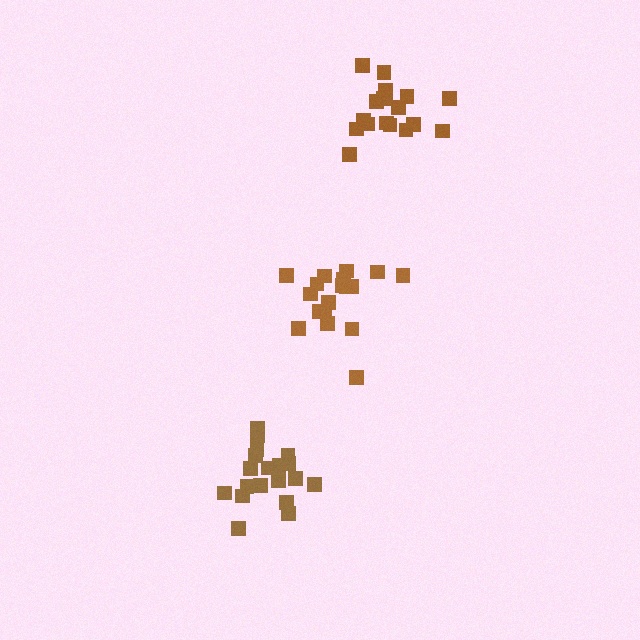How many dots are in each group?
Group 1: 18 dots, Group 2: 19 dots, Group 3: 18 dots (55 total).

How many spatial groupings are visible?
There are 3 spatial groupings.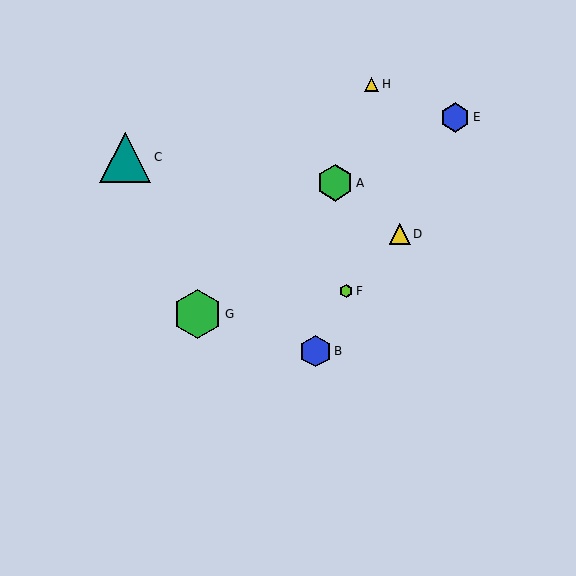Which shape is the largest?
The teal triangle (labeled C) is the largest.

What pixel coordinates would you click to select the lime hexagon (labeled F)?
Click at (346, 291) to select the lime hexagon F.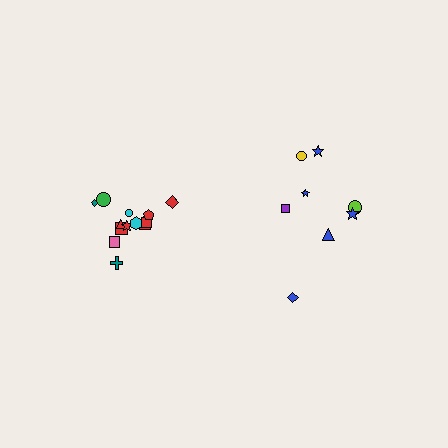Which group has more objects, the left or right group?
The left group.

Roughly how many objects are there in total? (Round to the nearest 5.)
Roughly 25 objects in total.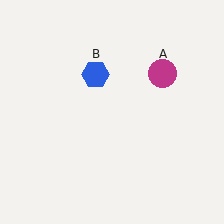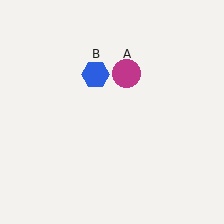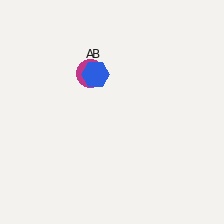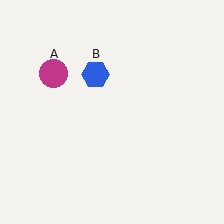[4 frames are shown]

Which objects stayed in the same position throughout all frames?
Blue hexagon (object B) remained stationary.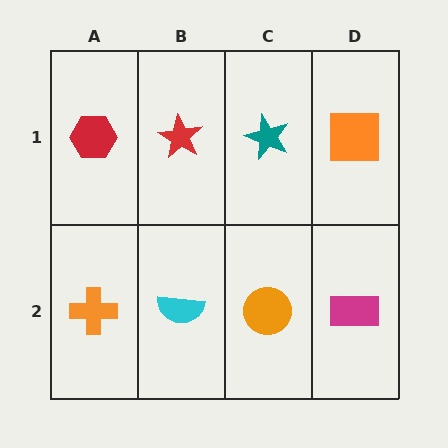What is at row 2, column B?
A cyan semicircle.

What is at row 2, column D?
A magenta rectangle.